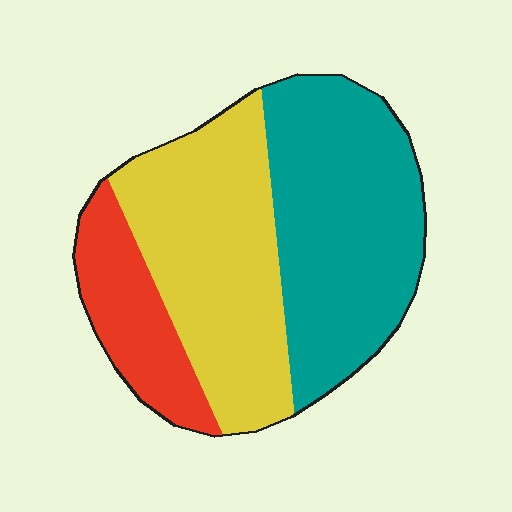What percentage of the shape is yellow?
Yellow covers around 40% of the shape.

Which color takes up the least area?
Red, at roughly 15%.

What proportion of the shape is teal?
Teal covers 43% of the shape.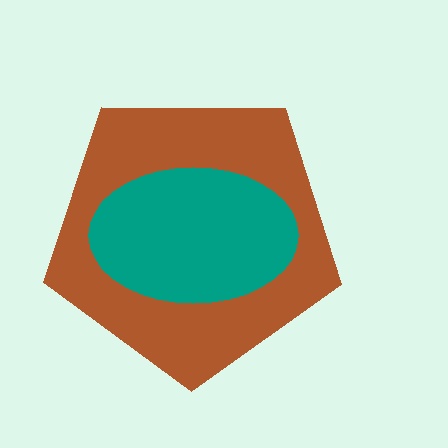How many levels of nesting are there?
2.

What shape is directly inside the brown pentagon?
The teal ellipse.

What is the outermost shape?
The brown pentagon.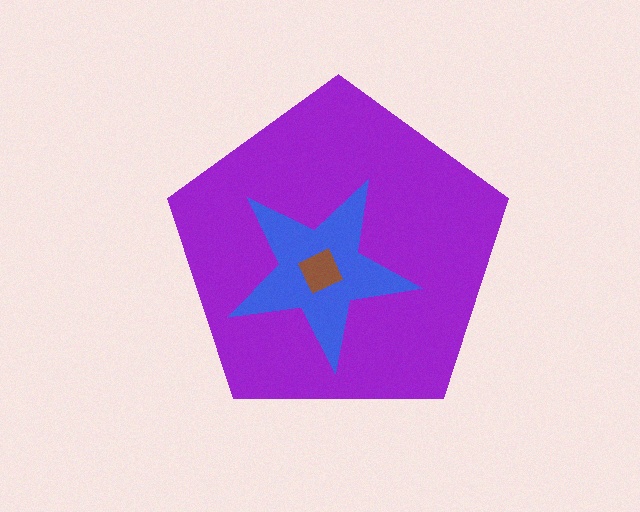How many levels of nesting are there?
3.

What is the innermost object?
The brown diamond.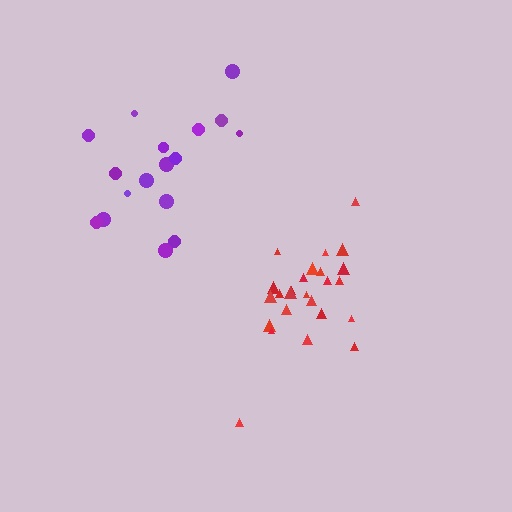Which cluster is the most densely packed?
Red.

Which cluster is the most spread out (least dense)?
Purple.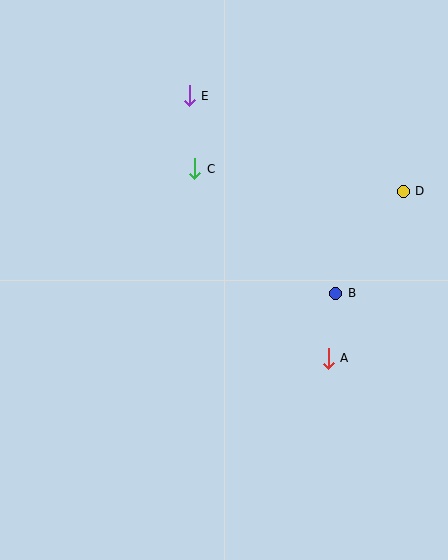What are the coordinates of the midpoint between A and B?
The midpoint between A and B is at (332, 326).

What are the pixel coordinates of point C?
Point C is at (195, 169).